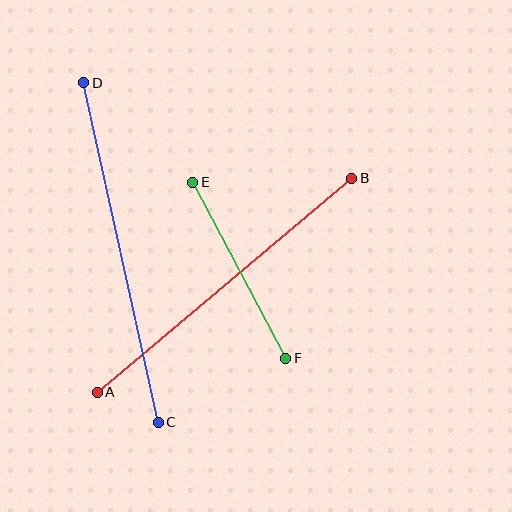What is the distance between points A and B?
The distance is approximately 332 pixels.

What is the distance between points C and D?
The distance is approximately 347 pixels.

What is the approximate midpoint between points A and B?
The midpoint is at approximately (224, 285) pixels.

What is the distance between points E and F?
The distance is approximately 199 pixels.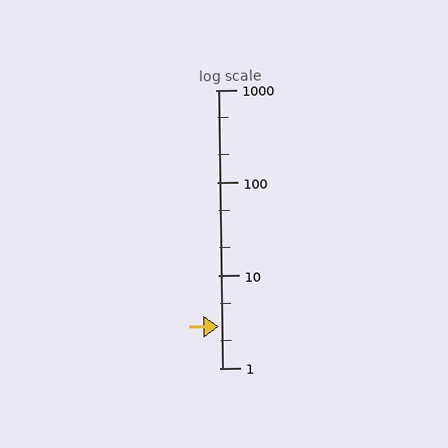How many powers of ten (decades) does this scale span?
The scale spans 3 decades, from 1 to 1000.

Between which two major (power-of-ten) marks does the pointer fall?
The pointer is between 1 and 10.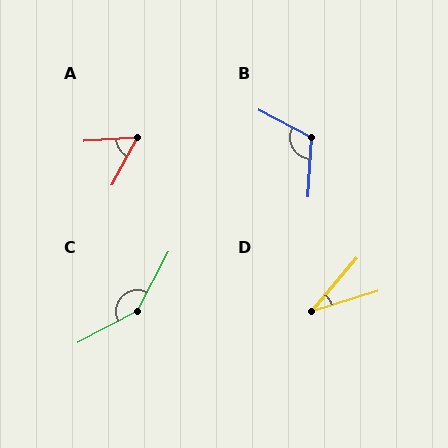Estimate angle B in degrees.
Approximately 115 degrees.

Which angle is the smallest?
D, at approximately 33 degrees.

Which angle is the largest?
C, at approximately 146 degrees.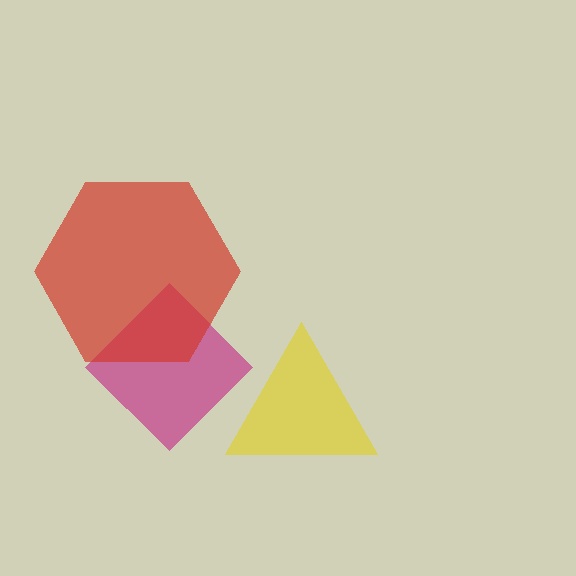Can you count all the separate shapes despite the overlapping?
Yes, there are 3 separate shapes.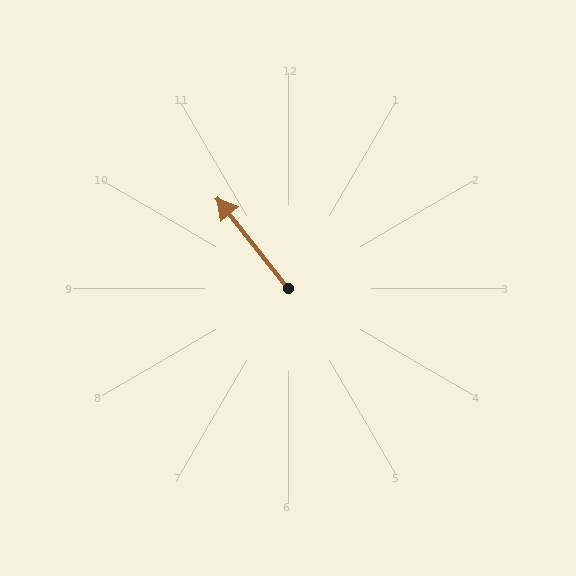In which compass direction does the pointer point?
Northwest.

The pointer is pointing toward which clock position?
Roughly 11 o'clock.